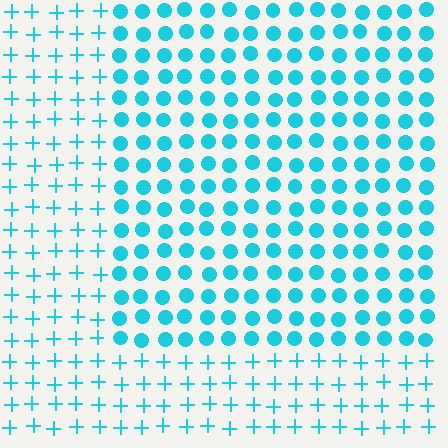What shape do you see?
I see a rectangle.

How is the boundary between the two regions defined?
The boundary is defined by a change in element shape: circles inside vs. plus signs outside. All elements share the same color and spacing.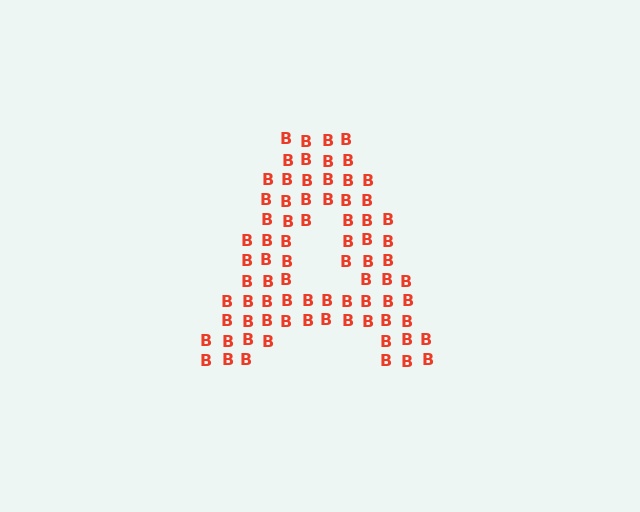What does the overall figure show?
The overall figure shows the letter A.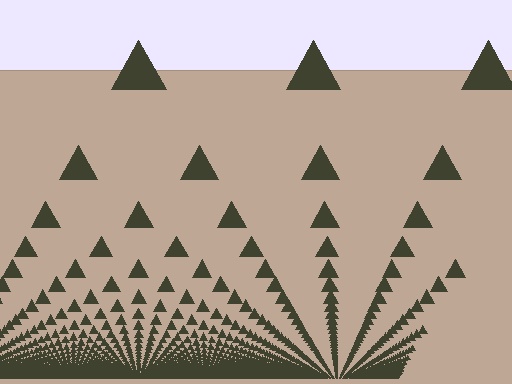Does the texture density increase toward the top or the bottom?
Density increases toward the bottom.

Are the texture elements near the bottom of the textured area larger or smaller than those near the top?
Smaller. The gradient is inverted — elements near the bottom are smaller and denser.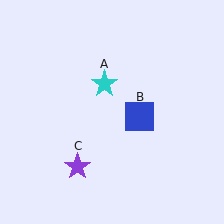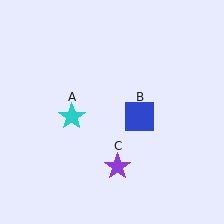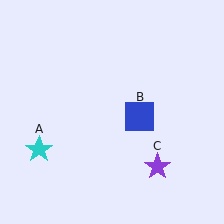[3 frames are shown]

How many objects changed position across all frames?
2 objects changed position: cyan star (object A), purple star (object C).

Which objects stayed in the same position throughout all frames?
Blue square (object B) remained stationary.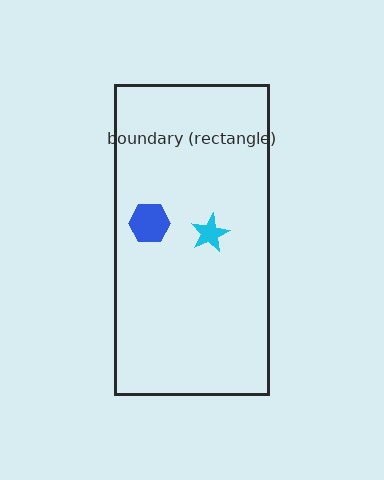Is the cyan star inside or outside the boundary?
Inside.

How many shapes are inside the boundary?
2 inside, 0 outside.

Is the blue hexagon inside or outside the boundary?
Inside.